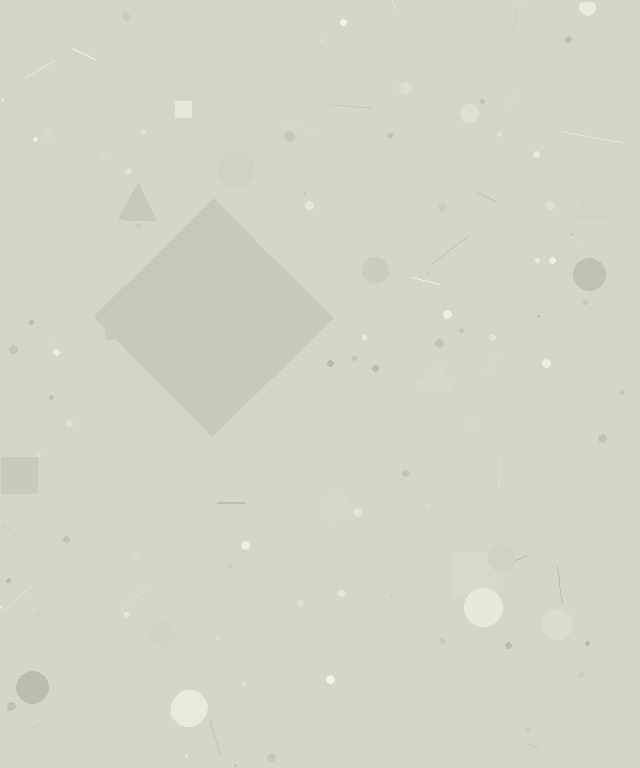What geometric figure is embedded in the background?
A diamond is embedded in the background.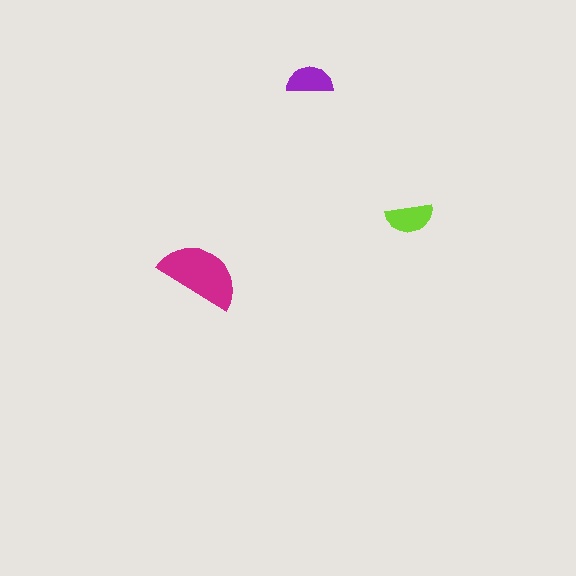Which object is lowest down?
The magenta semicircle is bottommost.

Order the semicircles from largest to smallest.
the magenta one, the lime one, the purple one.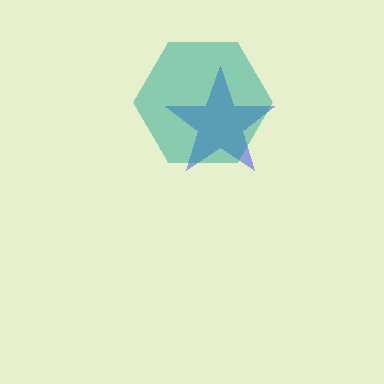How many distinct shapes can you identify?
There are 2 distinct shapes: a blue star, a teal hexagon.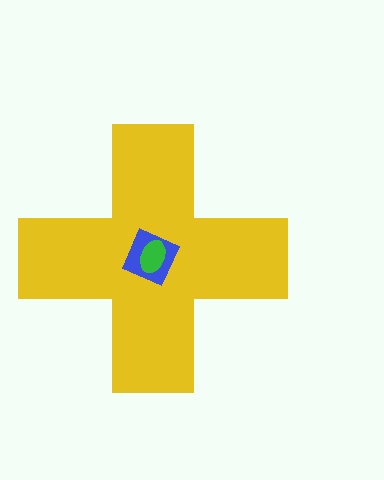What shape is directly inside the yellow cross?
The blue square.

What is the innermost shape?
The green ellipse.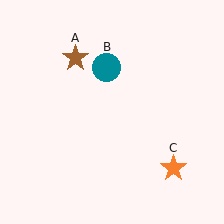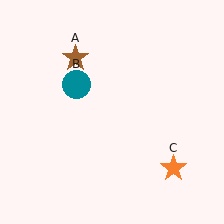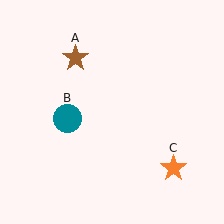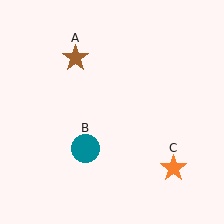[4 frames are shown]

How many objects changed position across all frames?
1 object changed position: teal circle (object B).